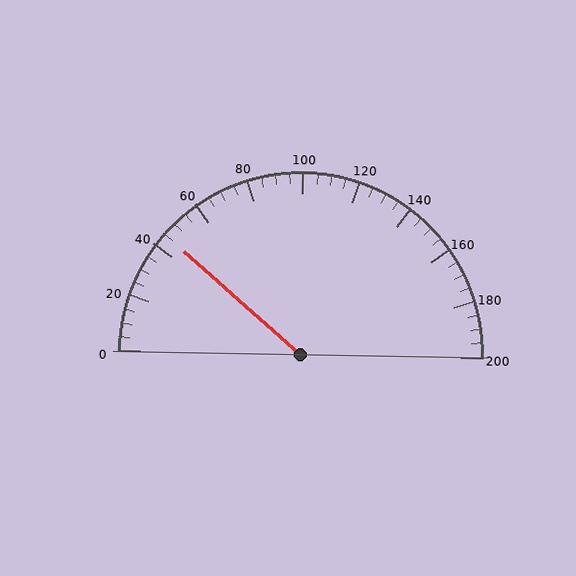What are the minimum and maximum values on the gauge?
The gauge ranges from 0 to 200.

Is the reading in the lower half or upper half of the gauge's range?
The reading is in the lower half of the range (0 to 200).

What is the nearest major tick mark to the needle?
The nearest major tick mark is 40.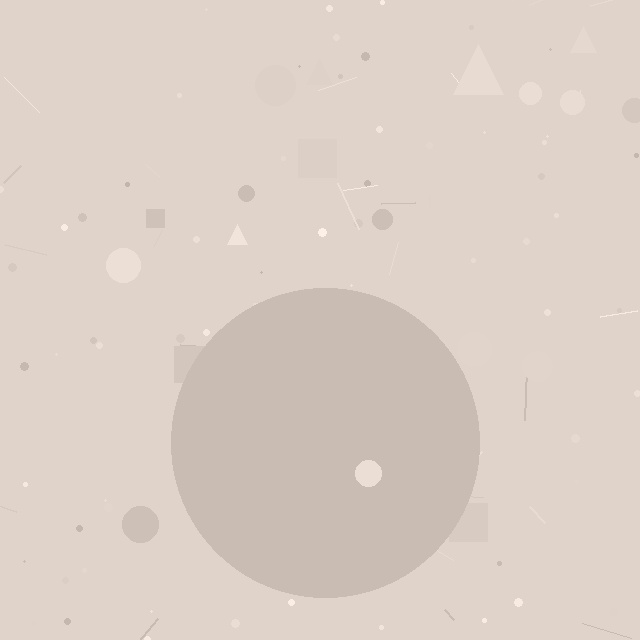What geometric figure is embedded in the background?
A circle is embedded in the background.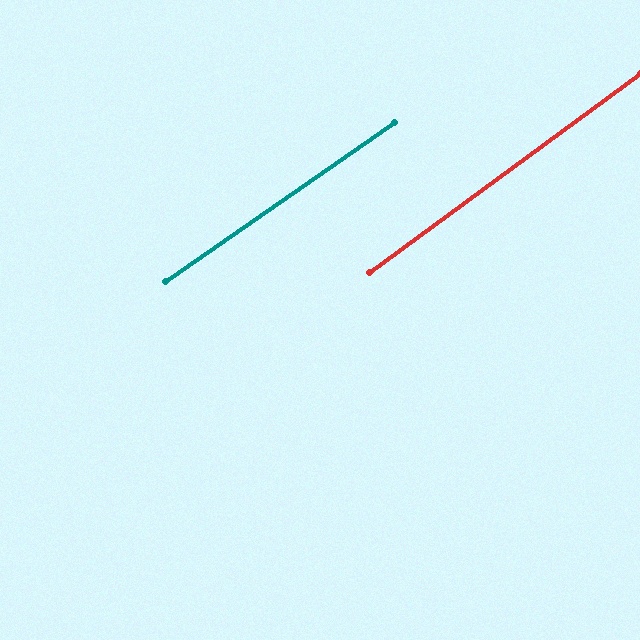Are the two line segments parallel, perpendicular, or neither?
Parallel — their directions differ by only 1.5°.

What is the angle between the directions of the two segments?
Approximately 2 degrees.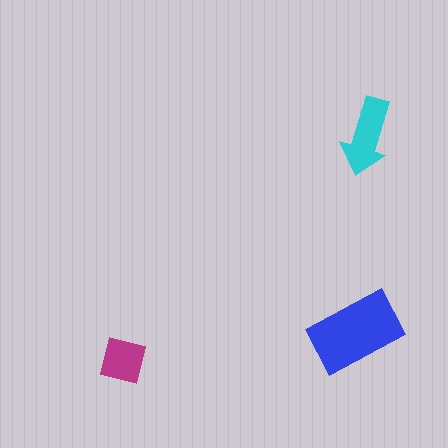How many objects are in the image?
There are 3 objects in the image.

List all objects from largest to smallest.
The blue rectangle, the cyan arrow, the magenta square.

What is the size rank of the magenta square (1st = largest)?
3rd.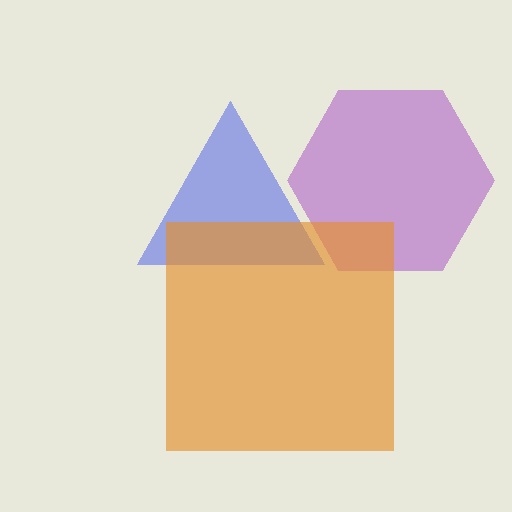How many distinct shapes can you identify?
There are 3 distinct shapes: a purple hexagon, a blue triangle, an orange square.